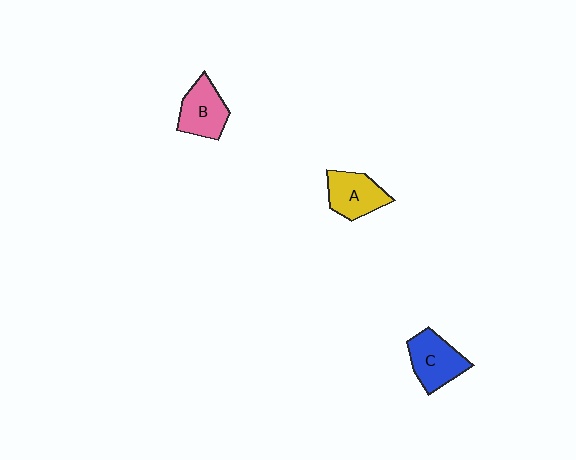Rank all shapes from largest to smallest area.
From largest to smallest: C (blue), B (pink), A (yellow).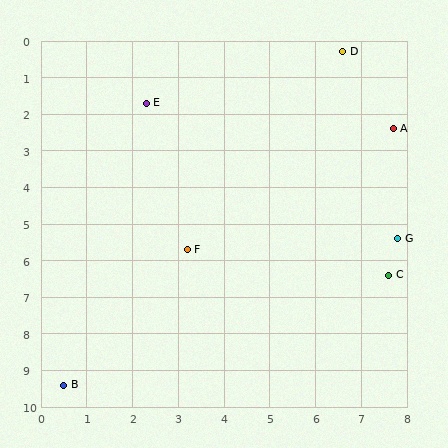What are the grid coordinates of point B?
Point B is at approximately (0.5, 9.4).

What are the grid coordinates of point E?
Point E is at approximately (2.3, 1.7).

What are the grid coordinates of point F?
Point F is at approximately (3.2, 5.7).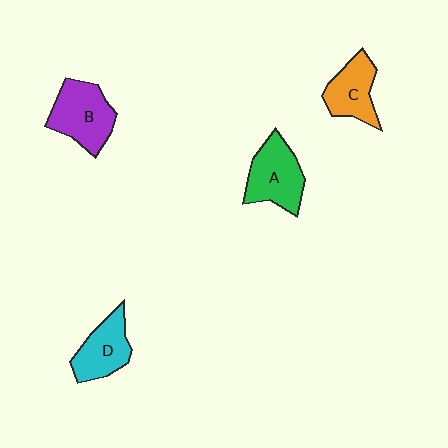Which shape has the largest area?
Shape B (purple).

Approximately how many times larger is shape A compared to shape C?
Approximately 1.2 times.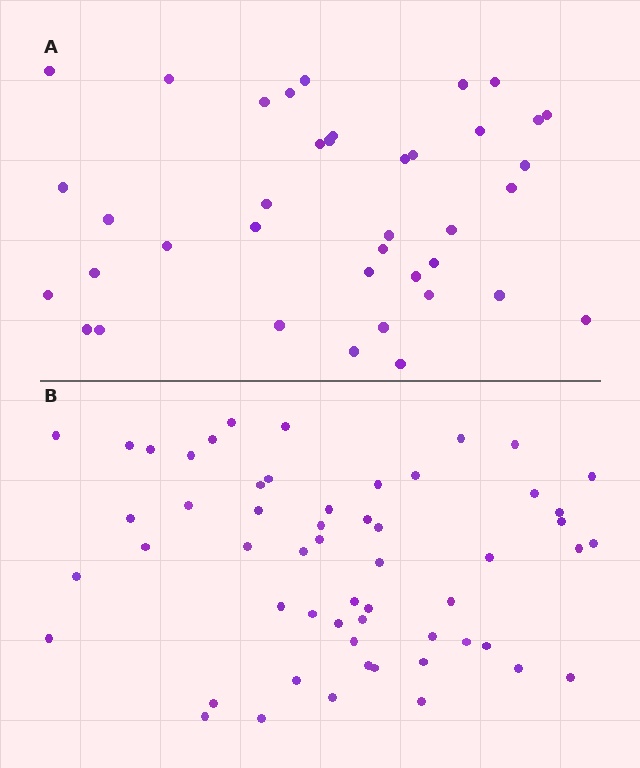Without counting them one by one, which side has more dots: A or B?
Region B (the bottom region) has more dots.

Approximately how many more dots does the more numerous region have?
Region B has approximately 15 more dots than region A.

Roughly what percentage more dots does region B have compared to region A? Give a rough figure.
About 45% more.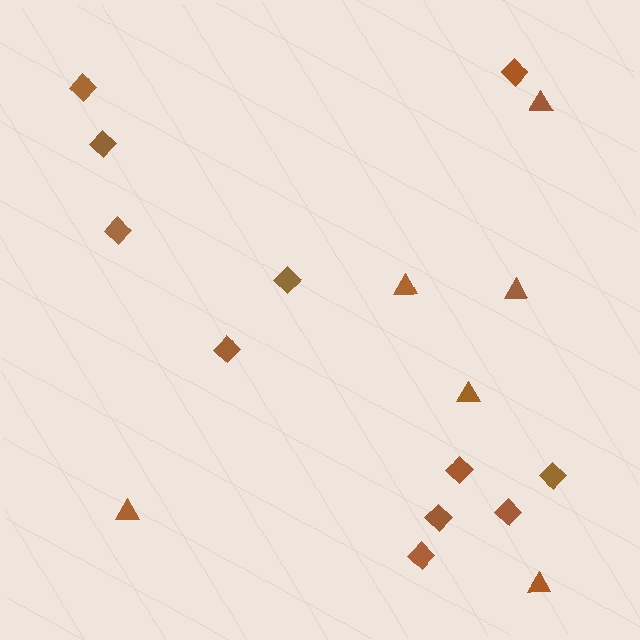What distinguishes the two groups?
There are 2 groups: one group of diamonds (11) and one group of triangles (6).